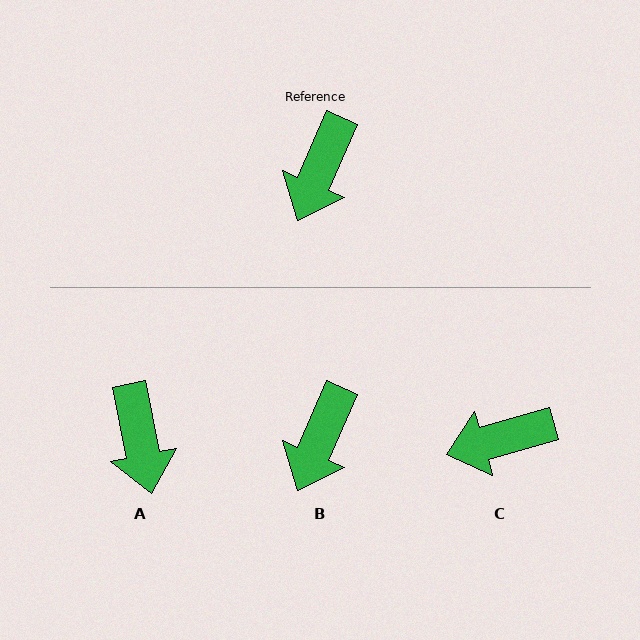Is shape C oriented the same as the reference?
No, it is off by about 51 degrees.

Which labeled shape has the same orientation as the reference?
B.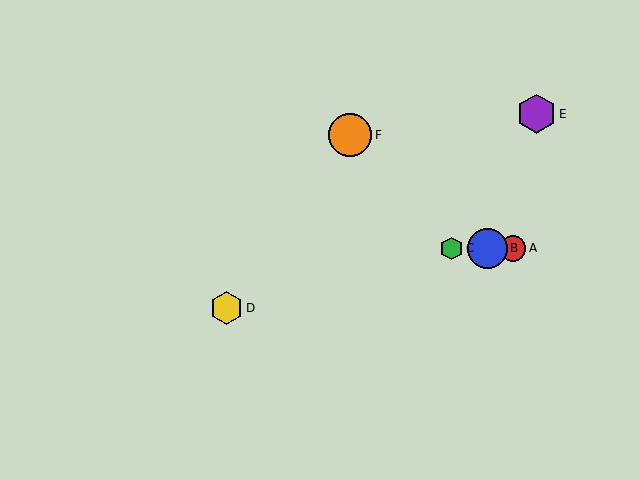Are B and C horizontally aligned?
Yes, both are at y≈248.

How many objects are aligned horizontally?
3 objects (A, B, C) are aligned horizontally.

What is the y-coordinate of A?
Object A is at y≈248.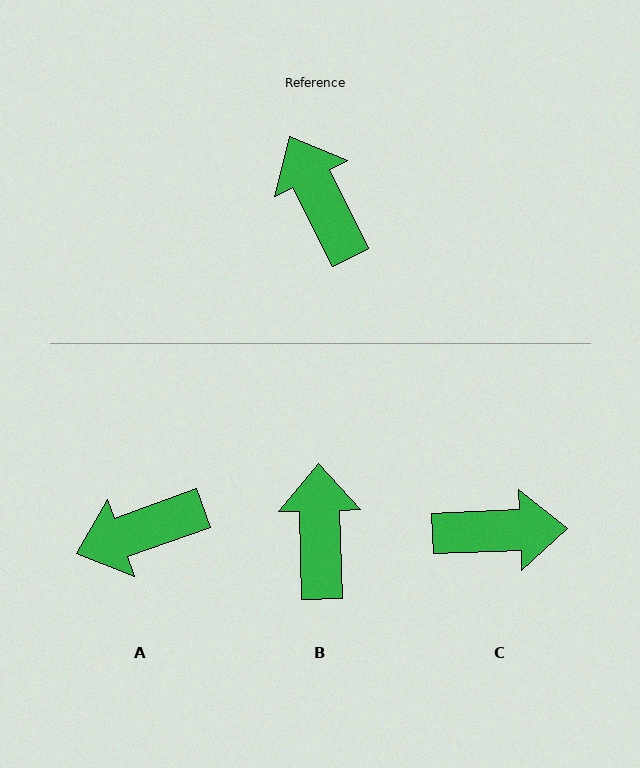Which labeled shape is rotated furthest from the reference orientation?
C, about 114 degrees away.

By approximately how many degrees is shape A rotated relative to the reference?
Approximately 83 degrees counter-clockwise.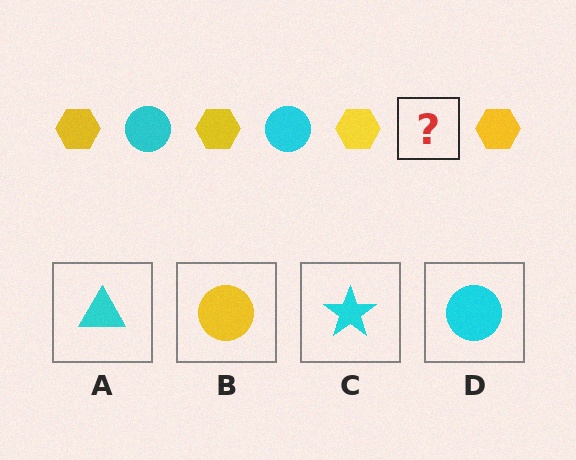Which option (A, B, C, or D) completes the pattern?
D.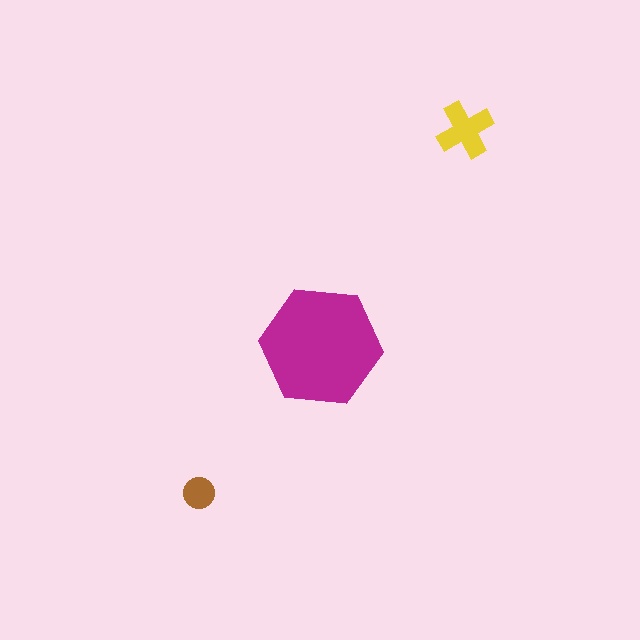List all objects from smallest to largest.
The brown circle, the yellow cross, the magenta hexagon.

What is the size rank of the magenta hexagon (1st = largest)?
1st.